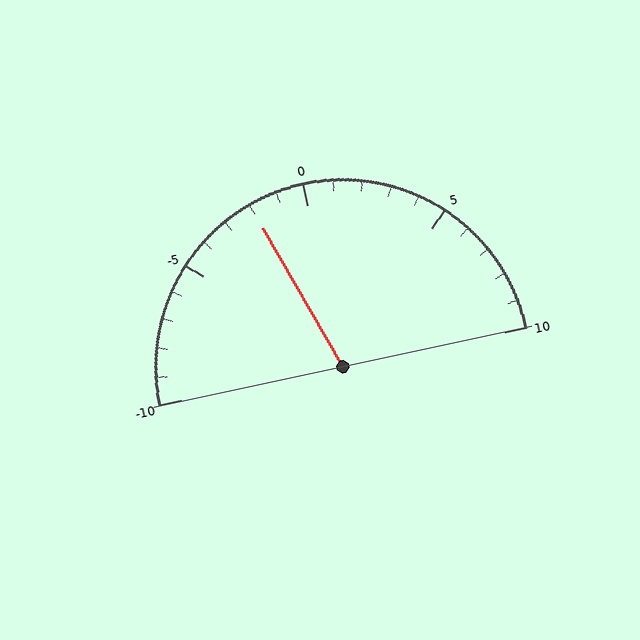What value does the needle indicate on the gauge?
The needle indicates approximately -2.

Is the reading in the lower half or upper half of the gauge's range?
The reading is in the lower half of the range (-10 to 10).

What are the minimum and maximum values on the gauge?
The gauge ranges from -10 to 10.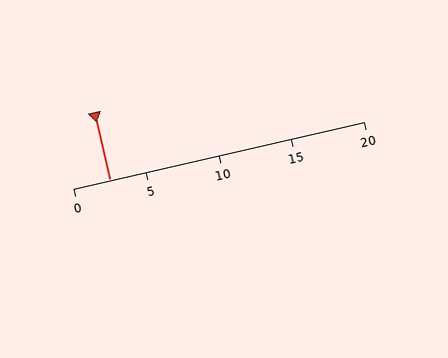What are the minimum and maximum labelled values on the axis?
The axis runs from 0 to 20.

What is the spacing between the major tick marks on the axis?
The major ticks are spaced 5 apart.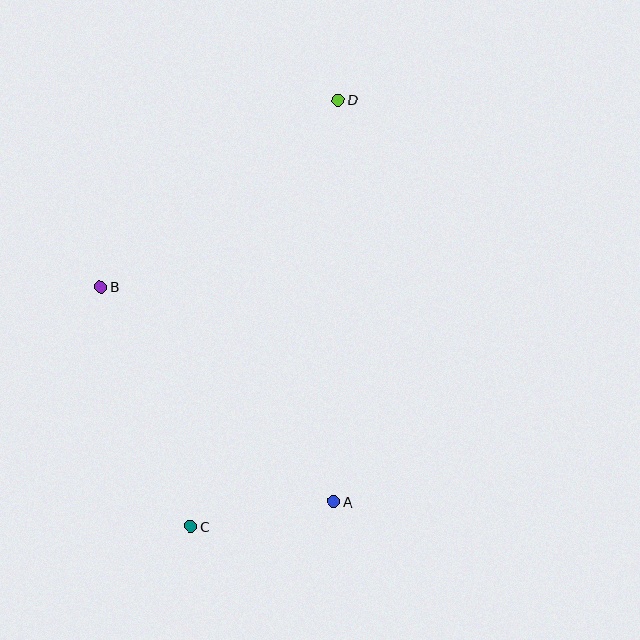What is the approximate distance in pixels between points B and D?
The distance between B and D is approximately 302 pixels.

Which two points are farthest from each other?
Points C and D are farthest from each other.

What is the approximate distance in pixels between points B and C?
The distance between B and C is approximately 256 pixels.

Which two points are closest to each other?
Points A and C are closest to each other.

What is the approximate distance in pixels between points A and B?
The distance between A and B is approximately 317 pixels.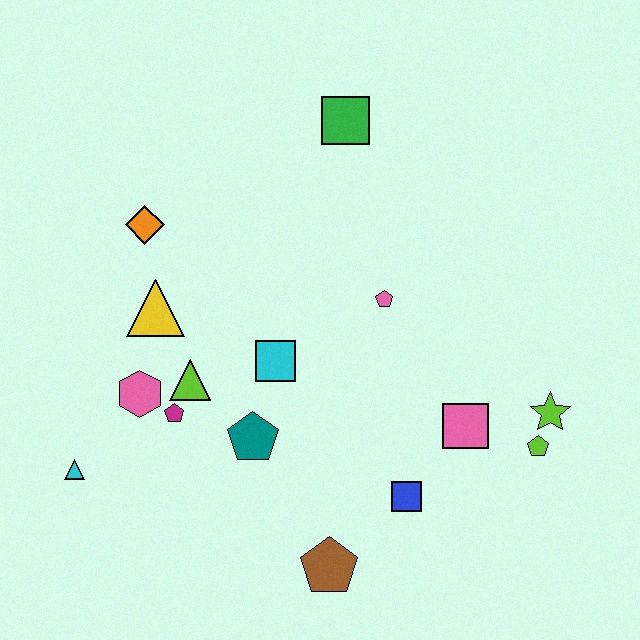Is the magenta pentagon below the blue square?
No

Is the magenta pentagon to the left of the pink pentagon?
Yes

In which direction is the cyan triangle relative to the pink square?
The cyan triangle is to the left of the pink square.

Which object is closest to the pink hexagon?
The magenta pentagon is closest to the pink hexagon.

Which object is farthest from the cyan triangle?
The lime star is farthest from the cyan triangle.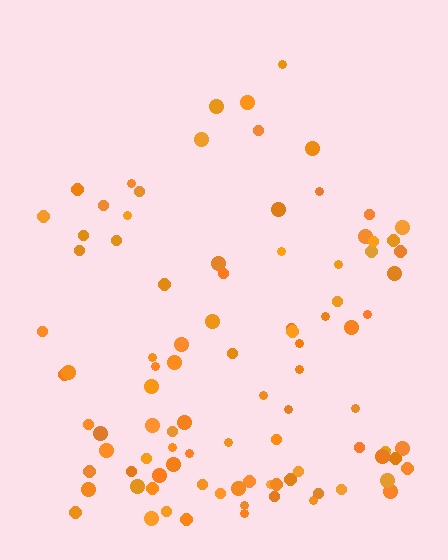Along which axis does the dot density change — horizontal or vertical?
Vertical.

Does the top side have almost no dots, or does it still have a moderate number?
Still a moderate number, just noticeably fewer than the bottom.